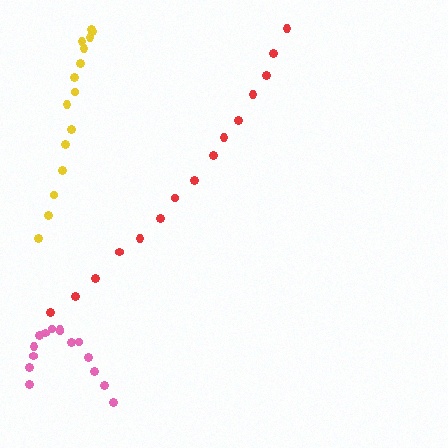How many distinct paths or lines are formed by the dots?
There are 3 distinct paths.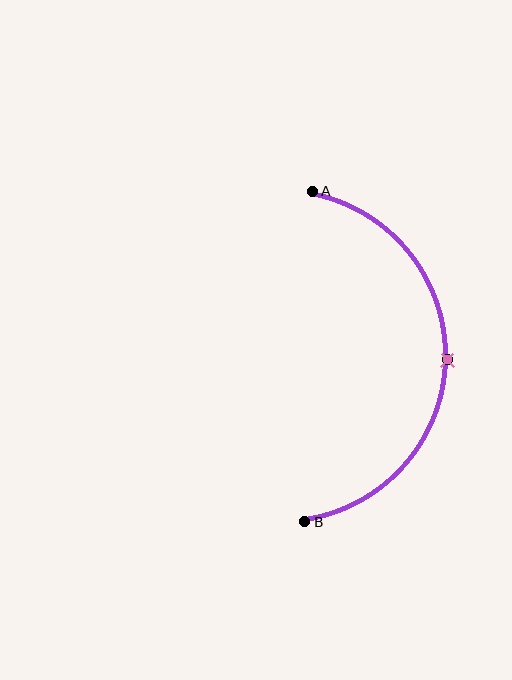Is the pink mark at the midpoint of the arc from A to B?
Yes. The pink mark lies on the arc at equal arc-length from both A and B — it is the arc midpoint.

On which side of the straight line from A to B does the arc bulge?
The arc bulges to the right of the straight line connecting A and B.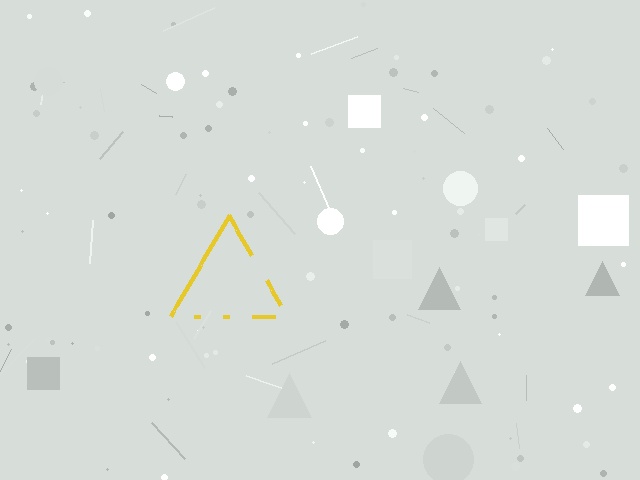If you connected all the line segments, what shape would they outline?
They would outline a triangle.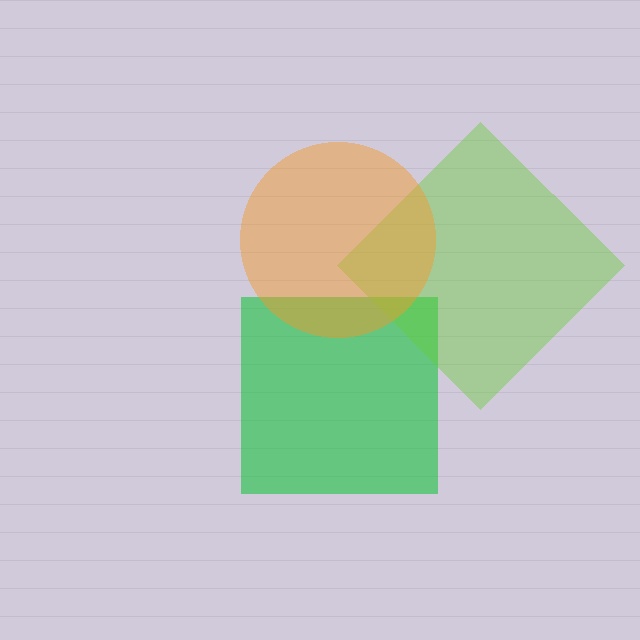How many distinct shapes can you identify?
There are 3 distinct shapes: a green square, a lime diamond, an orange circle.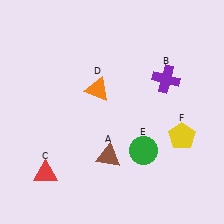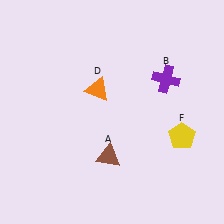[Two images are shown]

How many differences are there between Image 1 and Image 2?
There are 2 differences between the two images.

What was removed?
The green circle (E), the red triangle (C) were removed in Image 2.